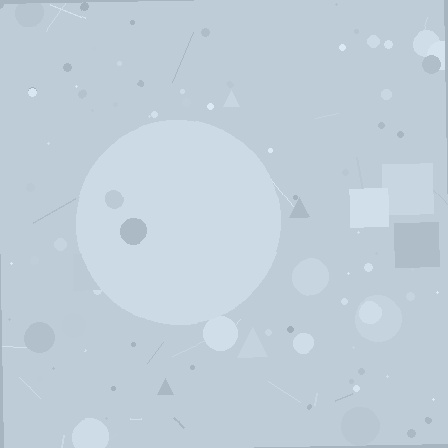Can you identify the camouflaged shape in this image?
The camouflaged shape is a circle.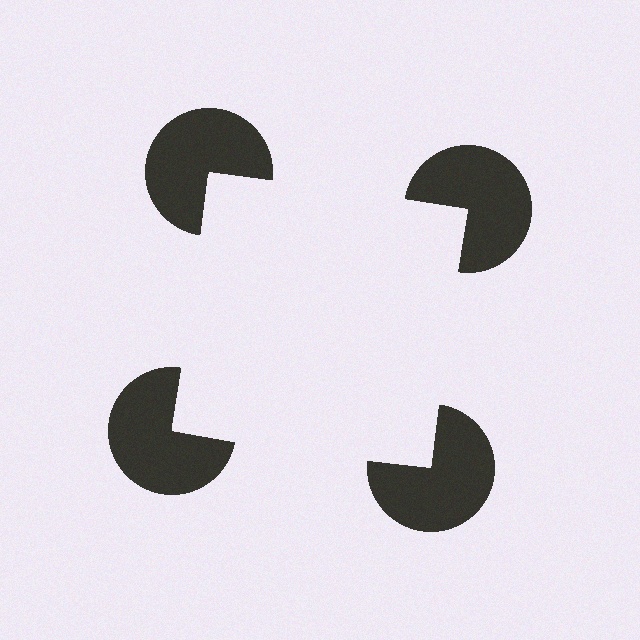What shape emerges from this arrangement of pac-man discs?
An illusory square — its edges are inferred from the aligned wedge cuts in the pac-man discs, not physically drawn.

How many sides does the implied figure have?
4 sides.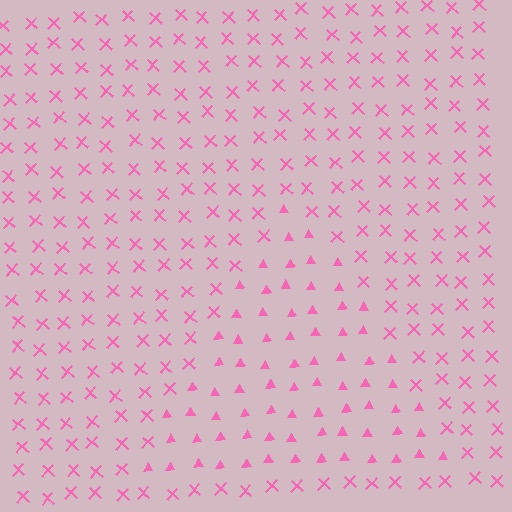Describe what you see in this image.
The image is filled with small pink elements arranged in a uniform grid. A triangle-shaped region contains triangles, while the surrounding area contains X marks. The boundary is defined purely by the change in element shape.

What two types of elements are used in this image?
The image uses triangles inside the triangle region and X marks outside it.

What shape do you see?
I see a triangle.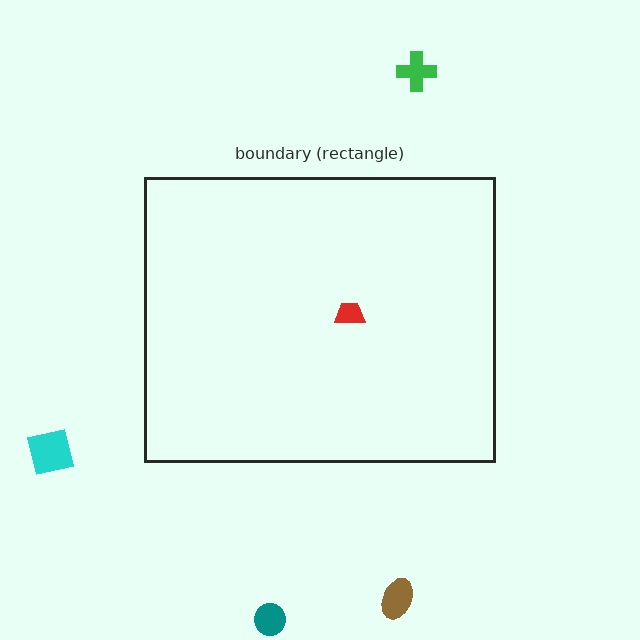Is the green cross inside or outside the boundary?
Outside.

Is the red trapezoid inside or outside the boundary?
Inside.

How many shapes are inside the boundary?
1 inside, 4 outside.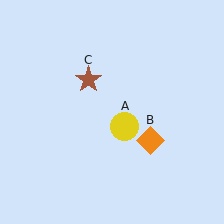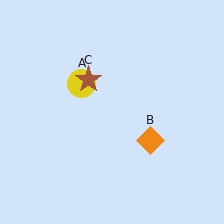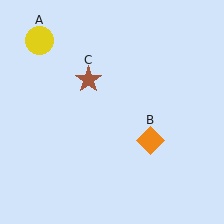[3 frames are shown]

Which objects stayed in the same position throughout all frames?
Orange diamond (object B) and brown star (object C) remained stationary.